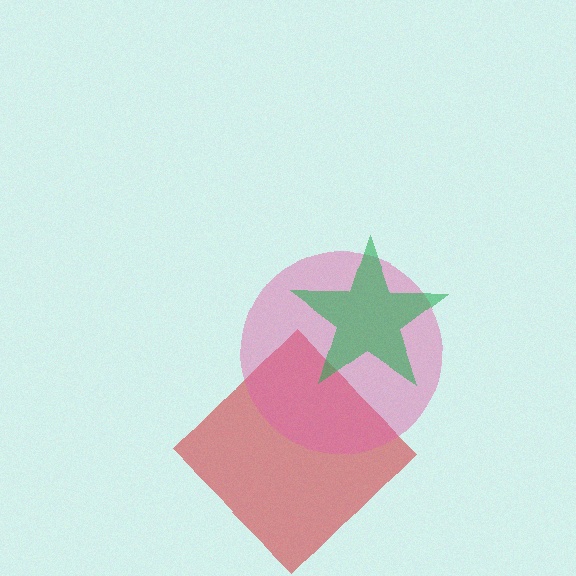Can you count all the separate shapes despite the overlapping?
Yes, there are 3 separate shapes.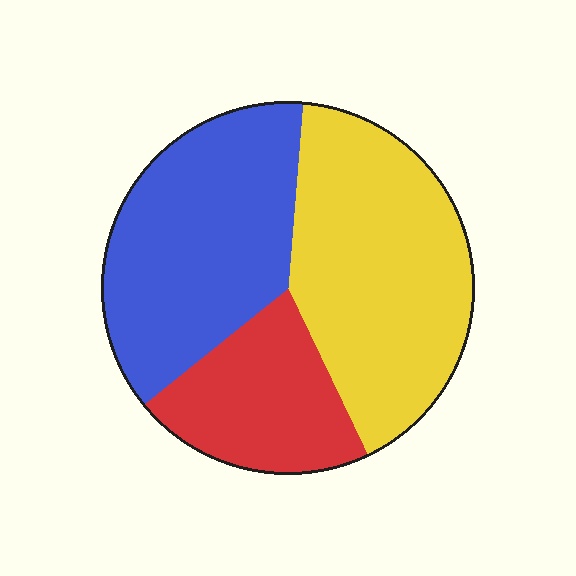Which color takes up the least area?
Red, at roughly 20%.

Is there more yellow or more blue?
Yellow.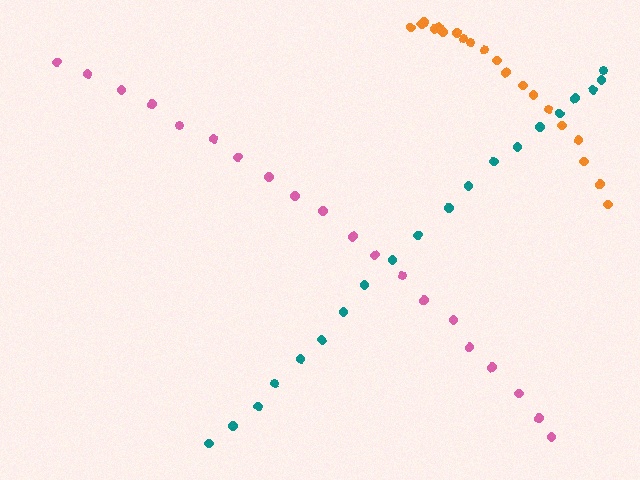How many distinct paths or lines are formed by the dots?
There are 3 distinct paths.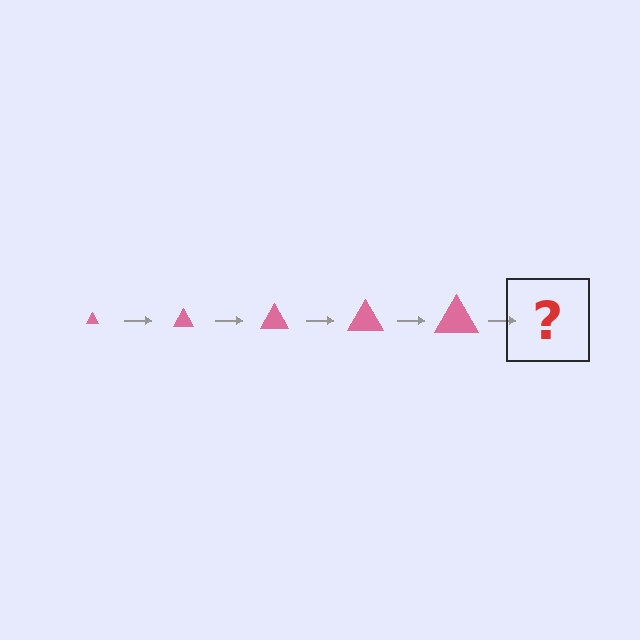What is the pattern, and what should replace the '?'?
The pattern is that the triangle gets progressively larger each step. The '?' should be a pink triangle, larger than the previous one.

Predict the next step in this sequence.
The next step is a pink triangle, larger than the previous one.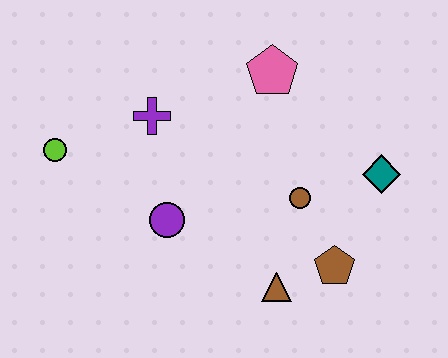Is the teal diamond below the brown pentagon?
No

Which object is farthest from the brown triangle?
The lime circle is farthest from the brown triangle.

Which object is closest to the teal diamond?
The brown circle is closest to the teal diamond.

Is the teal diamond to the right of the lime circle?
Yes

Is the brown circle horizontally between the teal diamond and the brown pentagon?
No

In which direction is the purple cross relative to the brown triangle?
The purple cross is above the brown triangle.